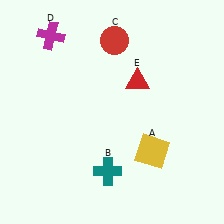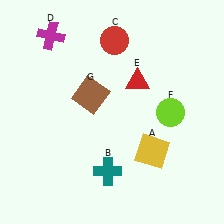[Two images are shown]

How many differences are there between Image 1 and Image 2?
There are 2 differences between the two images.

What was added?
A lime circle (F), a brown square (G) were added in Image 2.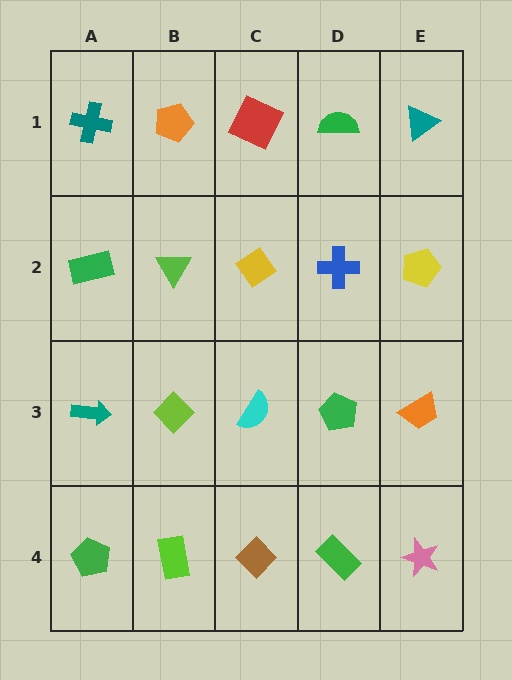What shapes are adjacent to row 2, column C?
A red square (row 1, column C), a cyan semicircle (row 3, column C), a lime triangle (row 2, column B), a blue cross (row 2, column D).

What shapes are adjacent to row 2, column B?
An orange pentagon (row 1, column B), a lime diamond (row 3, column B), a green rectangle (row 2, column A), a yellow diamond (row 2, column C).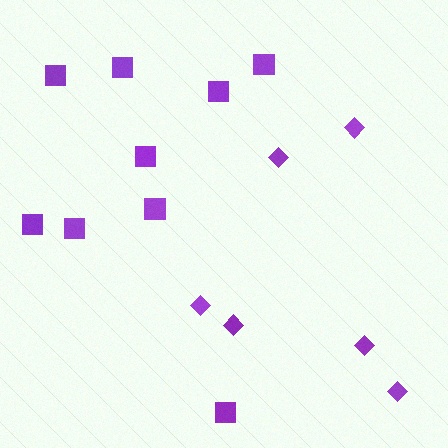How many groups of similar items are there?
There are 2 groups: one group of squares (9) and one group of diamonds (6).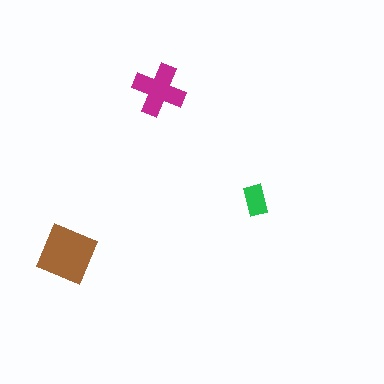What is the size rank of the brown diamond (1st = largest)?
1st.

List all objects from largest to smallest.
The brown diamond, the magenta cross, the green rectangle.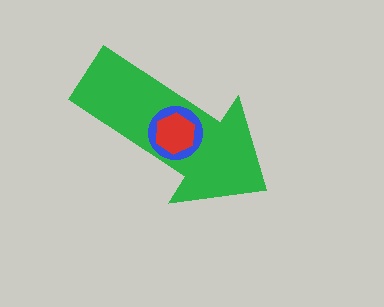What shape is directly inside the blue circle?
The red hexagon.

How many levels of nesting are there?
3.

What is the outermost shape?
The green arrow.